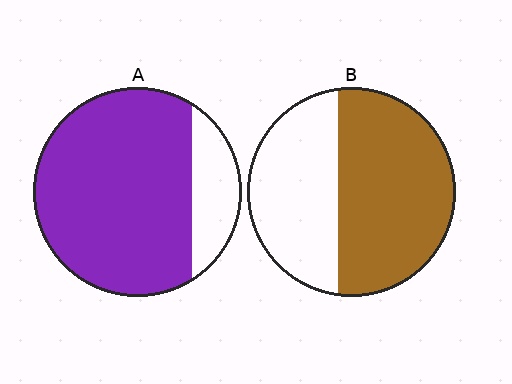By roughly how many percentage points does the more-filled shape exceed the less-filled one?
By roughly 25 percentage points (A over B).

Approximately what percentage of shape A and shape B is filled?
A is approximately 80% and B is approximately 60%.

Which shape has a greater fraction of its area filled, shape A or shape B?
Shape A.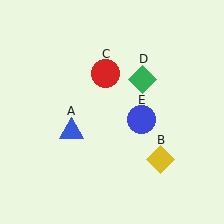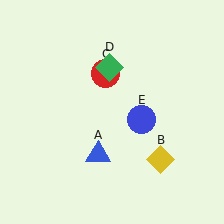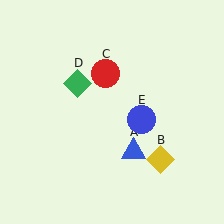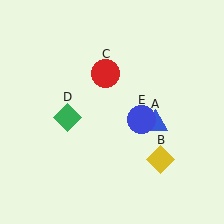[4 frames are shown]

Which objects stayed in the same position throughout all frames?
Yellow diamond (object B) and red circle (object C) and blue circle (object E) remained stationary.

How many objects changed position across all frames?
2 objects changed position: blue triangle (object A), green diamond (object D).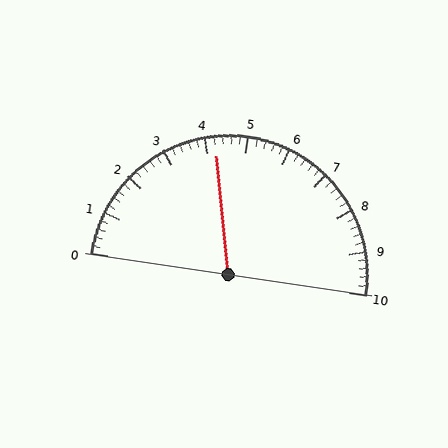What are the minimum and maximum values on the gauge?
The gauge ranges from 0 to 10.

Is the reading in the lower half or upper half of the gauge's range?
The reading is in the lower half of the range (0 to 10).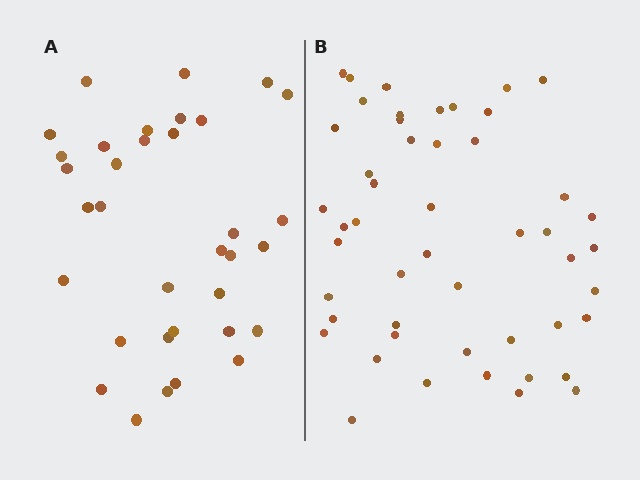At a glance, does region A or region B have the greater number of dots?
Region B (the right region) has more dots.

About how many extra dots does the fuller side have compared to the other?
Region B has approximately 15 more dots than region A.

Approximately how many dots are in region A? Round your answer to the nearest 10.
About 30 dots. (The exact count is 34, which rounds to 30.)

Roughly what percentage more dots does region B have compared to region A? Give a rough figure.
About 45% more.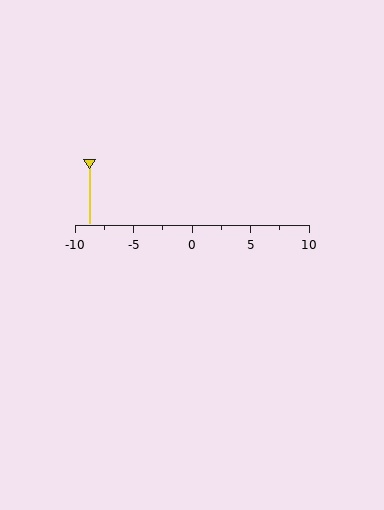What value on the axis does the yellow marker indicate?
The marker indicates approximately -8.8.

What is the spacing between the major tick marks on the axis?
The major ticks are spaced 5 apart.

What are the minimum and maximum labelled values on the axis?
The axis runs from -10 to 10.